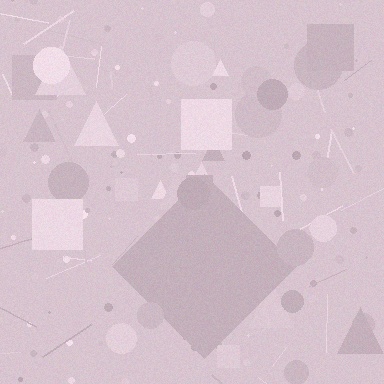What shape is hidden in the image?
A diamond is hidden in the image.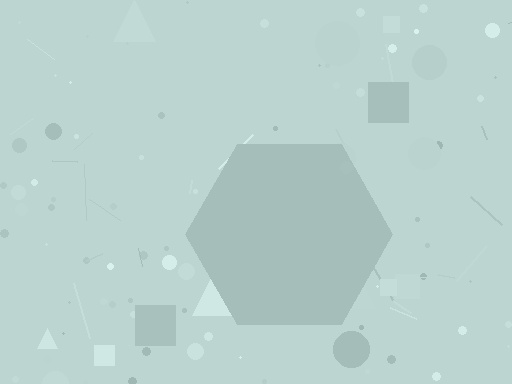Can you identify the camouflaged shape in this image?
The camouflaged shape is a hexagon.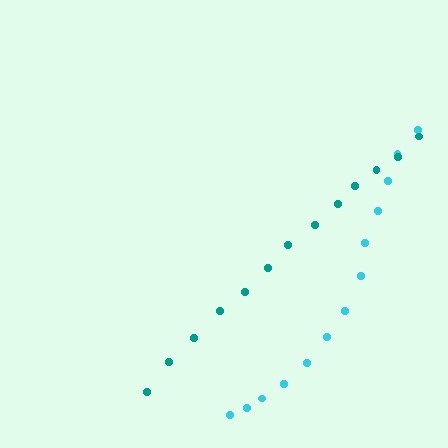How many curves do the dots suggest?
There are 2 distinct paths.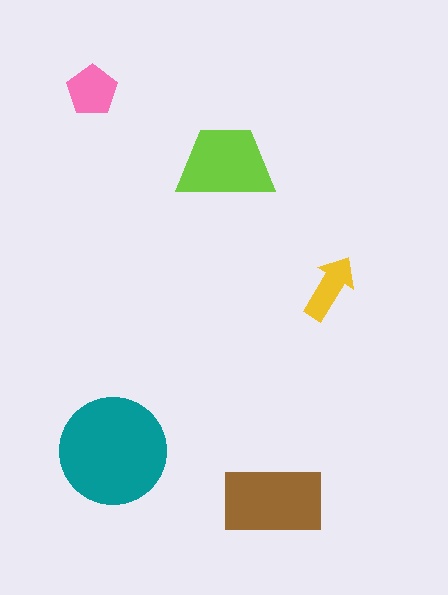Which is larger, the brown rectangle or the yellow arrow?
The brown rectangle.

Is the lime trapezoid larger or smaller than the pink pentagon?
Larger.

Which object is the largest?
The teal circle.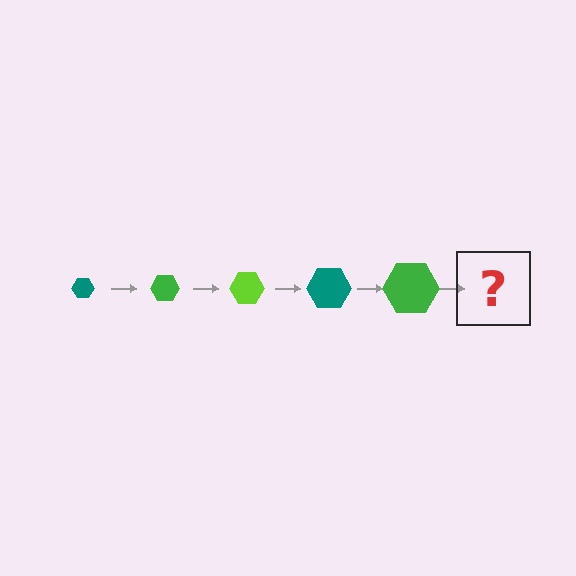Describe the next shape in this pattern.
It should be a lime hexagon, larger than the previous one.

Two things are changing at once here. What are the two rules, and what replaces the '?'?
The two rules are that the hexagon grows larger each step and the color cycles through teal, green, and lime. The '?' should be a lime hexagon, larger than the previous one.